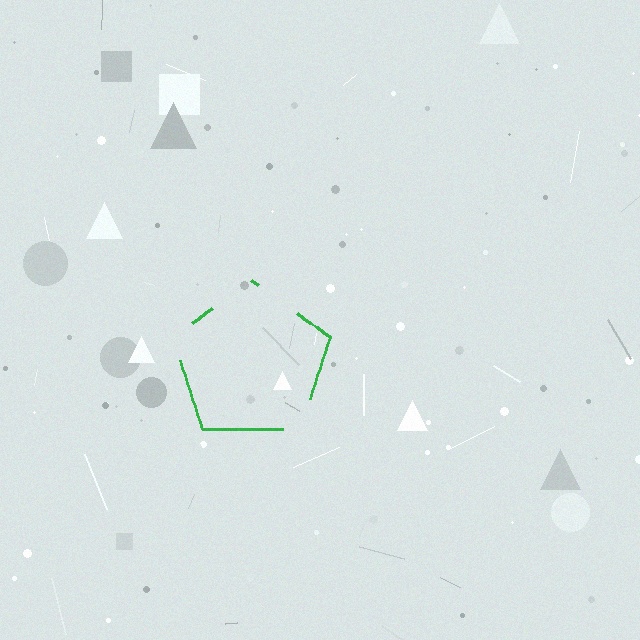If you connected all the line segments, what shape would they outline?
They would outline a pentagon.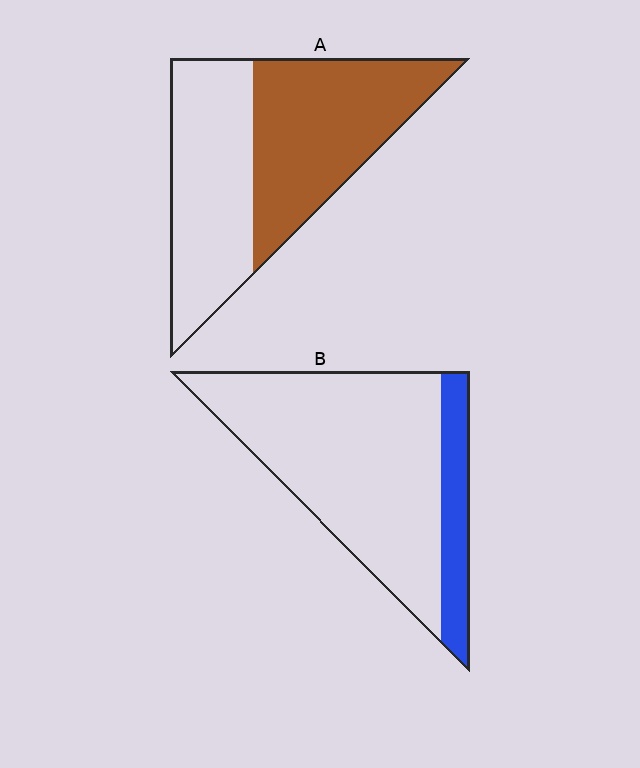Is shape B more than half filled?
No.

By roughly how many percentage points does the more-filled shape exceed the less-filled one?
By roughly 35 percentage points (A over B).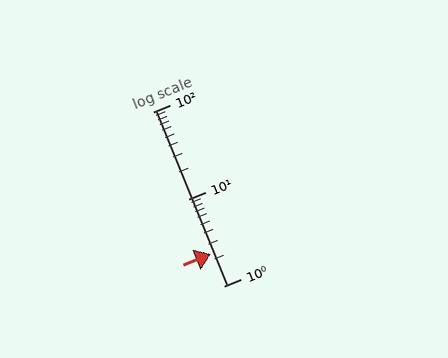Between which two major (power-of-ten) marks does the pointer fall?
The pointer is between 1 and 10.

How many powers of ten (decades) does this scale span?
The scale spans 2 decades, from 1 to 100.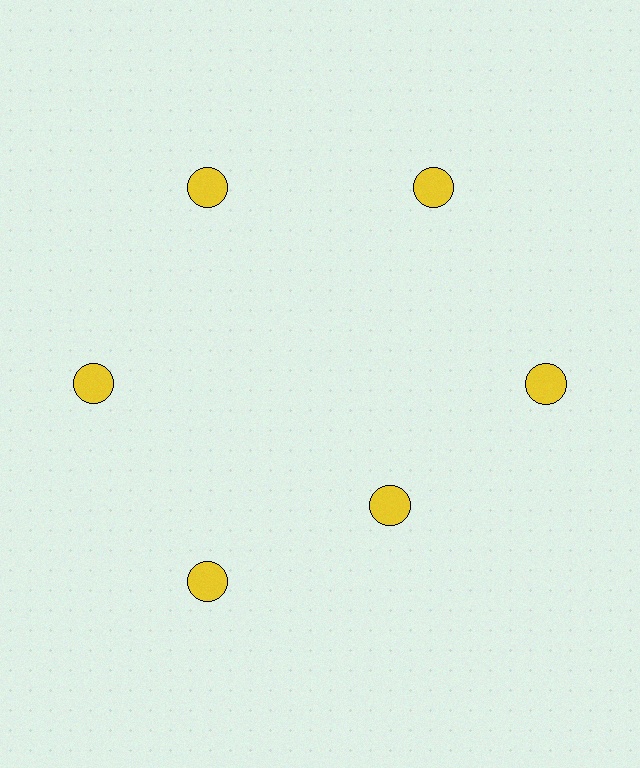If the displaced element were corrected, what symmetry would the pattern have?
It would have 6-fold rotational symmetry — the pattern would map onto itself every 60 degrees.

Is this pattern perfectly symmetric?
No. The 6 yellow circles are arranged in a ring, but one element near the 5 o'clock position is pulled inward toward the center, breaking the 6-fold rotational symmetry.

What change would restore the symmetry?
The symmetry would be restored by moving it outward, back onto the ring so that all 6 circles sit at equal angles and equal distance from the center.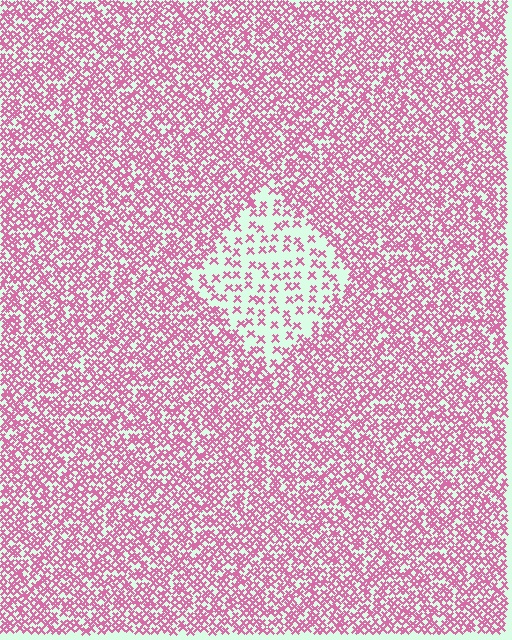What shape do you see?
I see a diamond.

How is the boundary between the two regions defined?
The boundary is defined by a change in element density (approximately 2.7x ratio). All elements are the same color, size, and shape.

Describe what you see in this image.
The image contains small pink elements arranged at two different densities. A diamond-shaped region is visible where the elements are less densely packed than the surrounding area.